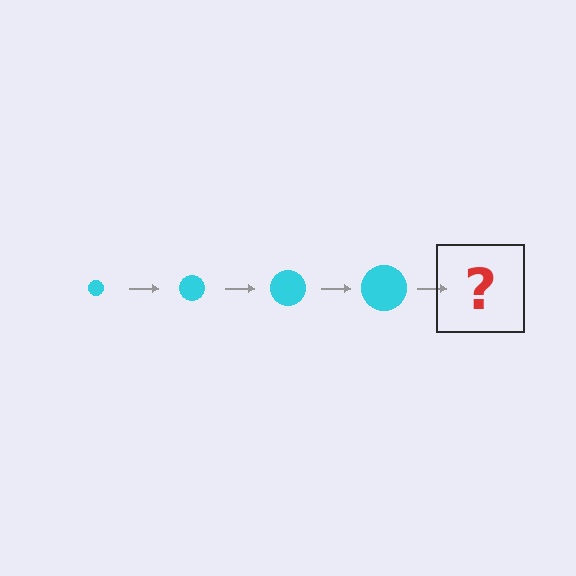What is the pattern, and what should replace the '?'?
The pattern is that the circle gets progressively larger each step. The '?' should be a cyan circle, larger than the previous one.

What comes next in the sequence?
The next element should be a cyan circle, larger than the previous one.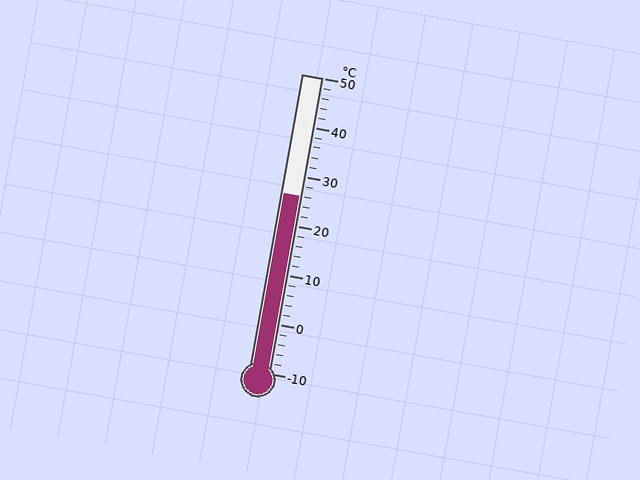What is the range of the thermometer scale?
The thermometer scale ranges from -10°C to 50°C.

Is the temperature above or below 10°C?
The temperature is above 10°C.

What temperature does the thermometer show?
The thermometer shows approximately 26°C.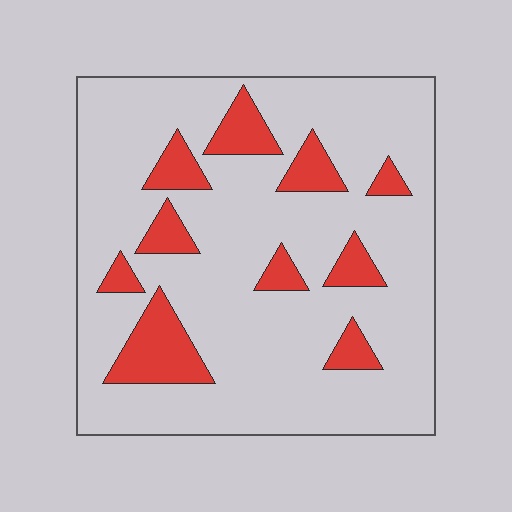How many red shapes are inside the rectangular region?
10.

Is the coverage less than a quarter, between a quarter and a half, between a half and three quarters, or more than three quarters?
Less than a quarter.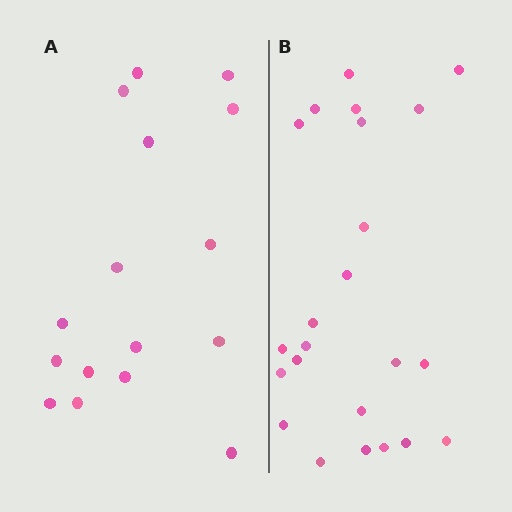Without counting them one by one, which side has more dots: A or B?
Region B (the right region) has more dots.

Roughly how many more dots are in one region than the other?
Region B has roughly 8 or so more dots than region A.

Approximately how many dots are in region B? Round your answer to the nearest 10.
About 20 dots. (The exact count is 23, which rounds to 20.)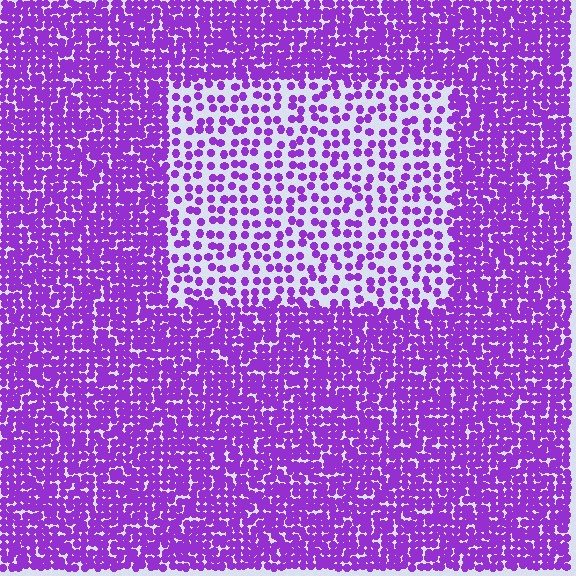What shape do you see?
I see a rectangle.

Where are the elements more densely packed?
The elements are more densely packed outside the rectangle boundary.